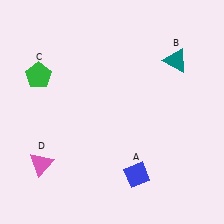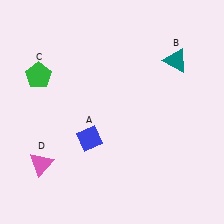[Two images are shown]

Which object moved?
The blue diamond (A) moved left.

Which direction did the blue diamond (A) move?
The blue diamond (A) moved left.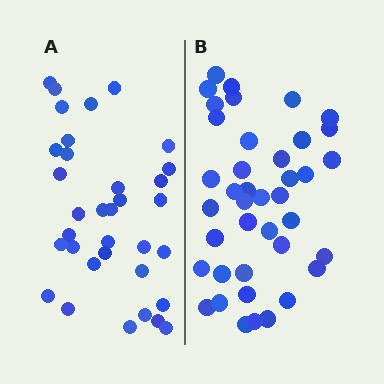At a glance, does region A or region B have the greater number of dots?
Region B (the right region) has more dots.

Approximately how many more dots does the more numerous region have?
Region B has about 6 more dots than region A.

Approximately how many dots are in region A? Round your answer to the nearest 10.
About 30 dots. (The exact count is 34, which rounds to 30.)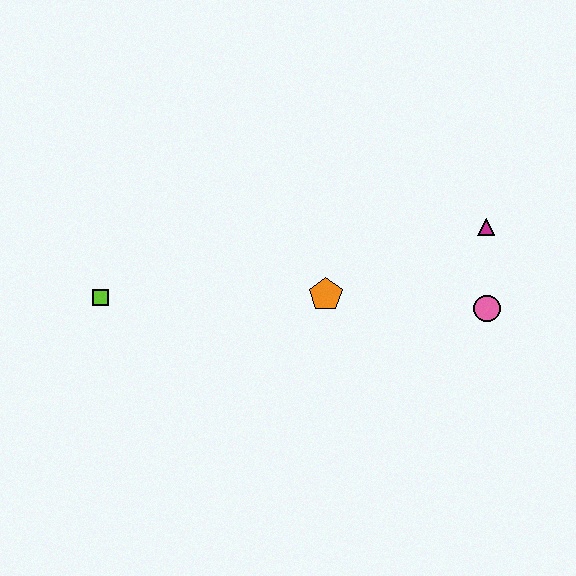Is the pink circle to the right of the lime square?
Yes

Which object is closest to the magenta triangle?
The pink circle is closest to the magenta triangle.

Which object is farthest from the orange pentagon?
The lime square is farthest from the orange pentagon.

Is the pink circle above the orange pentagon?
No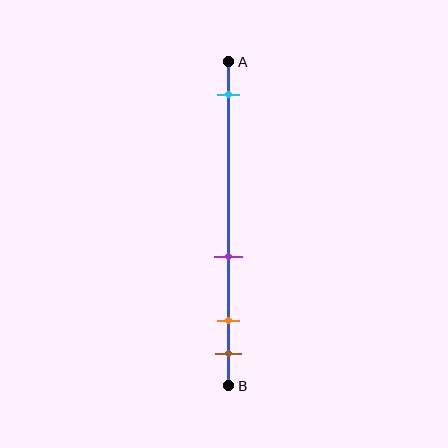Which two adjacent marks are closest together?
The orange and brown marks are the closest adjacent pair.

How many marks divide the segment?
There are 4 marks dividing the segment.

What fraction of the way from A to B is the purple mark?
The purple mark is approximately 60% (0.6) of the way from A to B.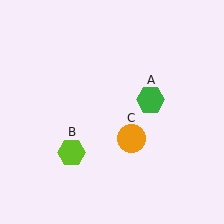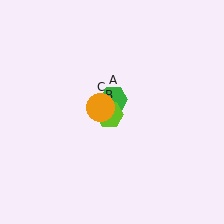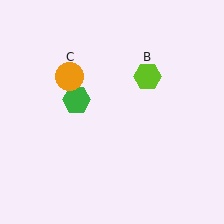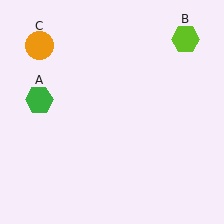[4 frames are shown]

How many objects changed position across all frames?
3 objects changed position: green hexagon (object A), lime hexagon (object B), orange circle (object C).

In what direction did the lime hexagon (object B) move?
The lime hexagon (object B) moved up and to the right.